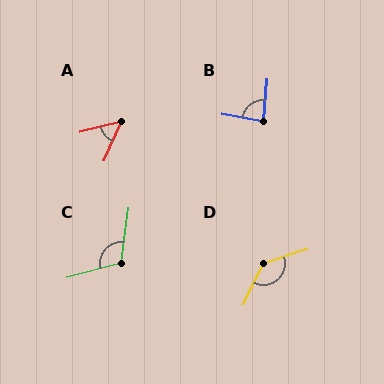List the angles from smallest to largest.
A (51°), B (84°), C (112°), D (134°).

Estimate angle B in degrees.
Approximately 84 degrees.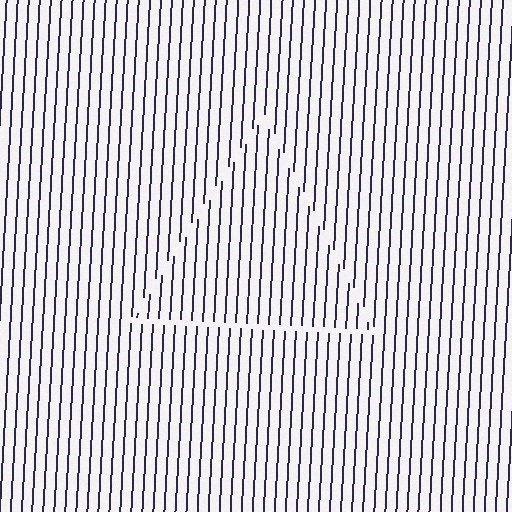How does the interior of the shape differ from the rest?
The interior of the shape contains the same grating, shifted by half a period — the contour is defined by the phase discontinuity where line-ends from the inner and outer gratings abut.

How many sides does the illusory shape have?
3 sides — the line-ends trace a triangle.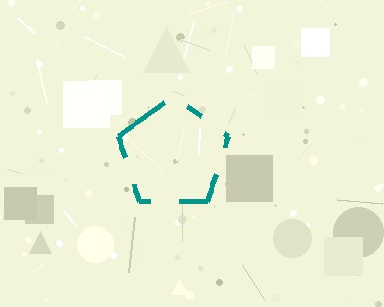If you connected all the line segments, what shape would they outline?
They would outline a pentagon.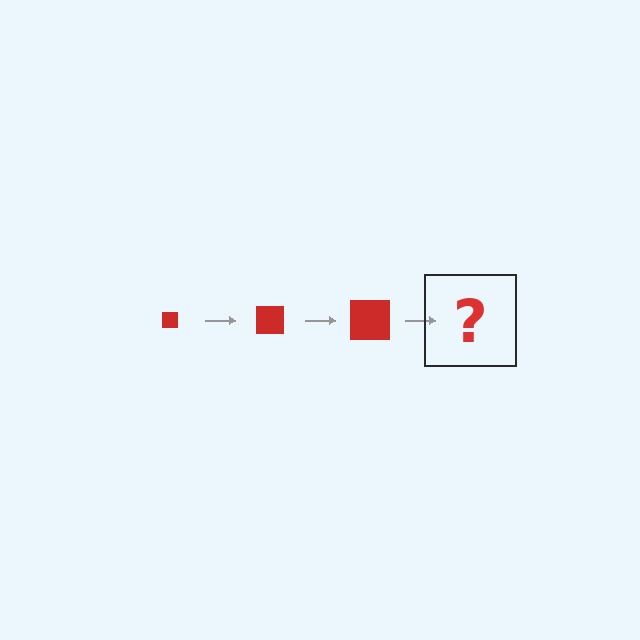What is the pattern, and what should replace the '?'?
The pattern is that the square gets progressively larger each step. The '?' should be a red square, larger than the previous one.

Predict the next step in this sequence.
The next step is a red square, larger than the previous one.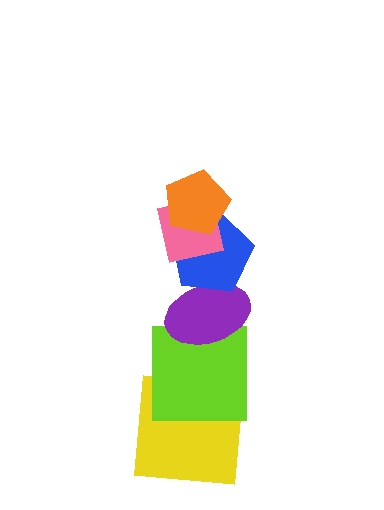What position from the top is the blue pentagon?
The blue pentagon is 3rd from the top.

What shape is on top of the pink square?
The orange pentagon is on top of the pink square.